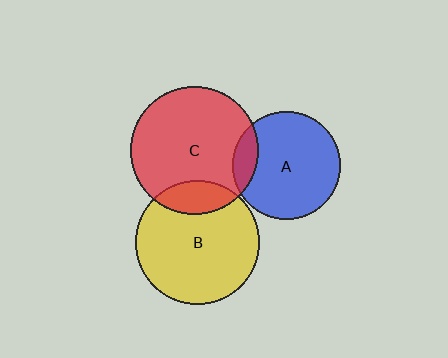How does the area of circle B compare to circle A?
Approximately 1.3 times.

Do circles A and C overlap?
Yes.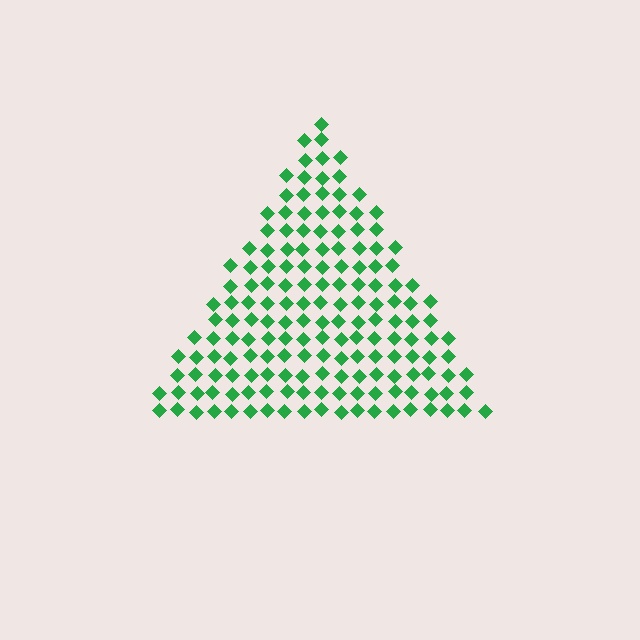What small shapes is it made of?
It is made of small diamonds.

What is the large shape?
The large shape is a triangle.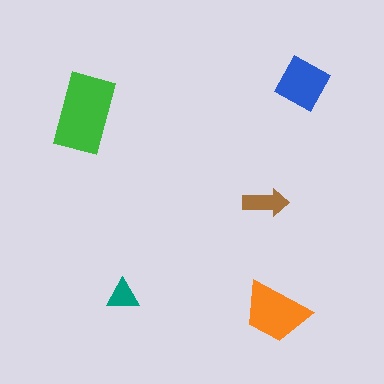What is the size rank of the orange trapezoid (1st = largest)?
2nd.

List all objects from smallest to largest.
The teal triangle, the brown arrow, the blue square, the orange trapezoid, the green rectangle.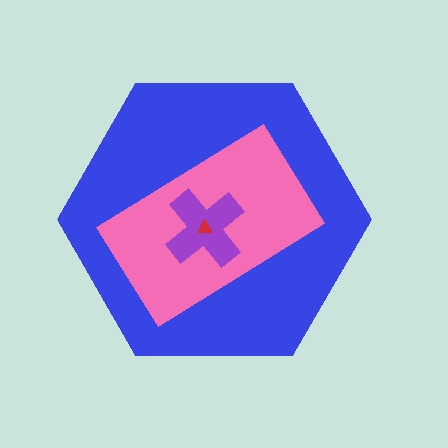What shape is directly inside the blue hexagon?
The pink rectangle.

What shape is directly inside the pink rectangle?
The purple cross.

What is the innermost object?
The red triangle.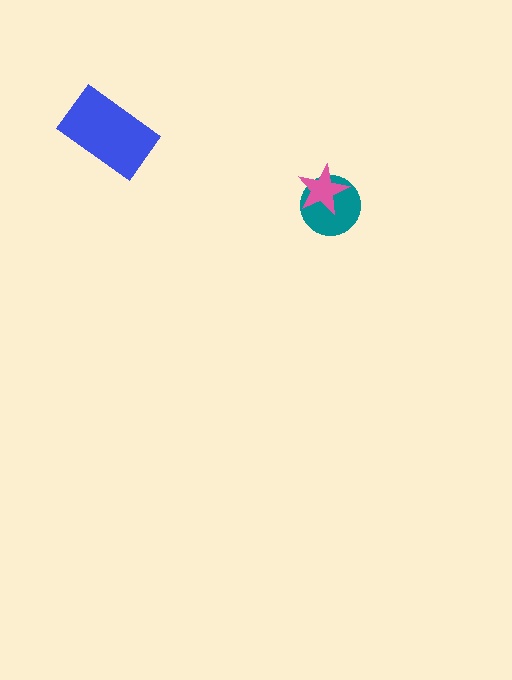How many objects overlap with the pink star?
1 object overlaps with the pink star.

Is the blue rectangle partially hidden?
No, no other shape covers it.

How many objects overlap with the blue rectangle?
0 objects overlap with the blue rectangle.